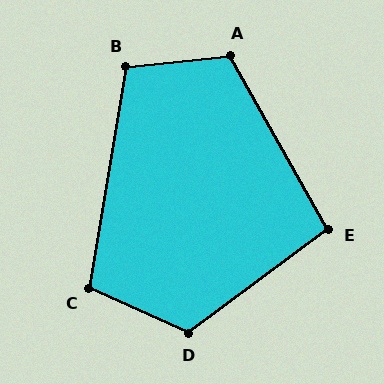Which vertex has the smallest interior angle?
E, at approximately 97 degrees.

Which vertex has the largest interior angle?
D, at approximately 119 degrees.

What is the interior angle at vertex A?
Approximately 113 degrees (obtuse).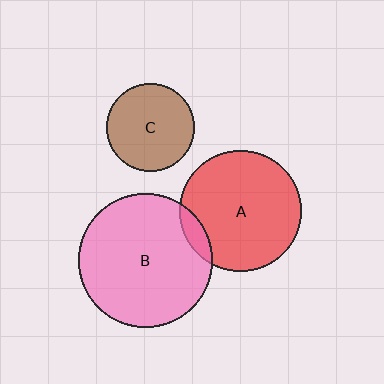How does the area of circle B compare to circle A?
Approximately 1.2 times.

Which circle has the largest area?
Circle B (pink).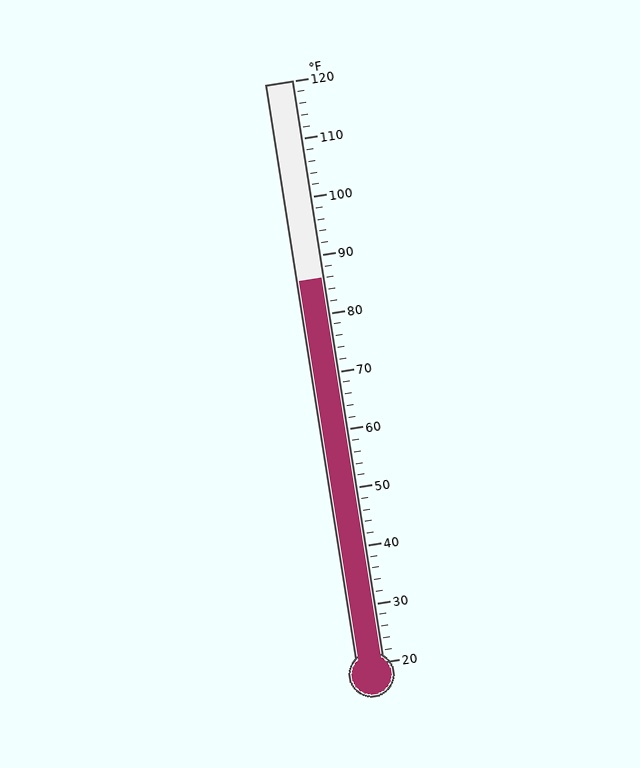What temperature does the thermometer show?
The thermometer shows approximately 86°F.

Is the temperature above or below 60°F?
The temperature is above 60°F.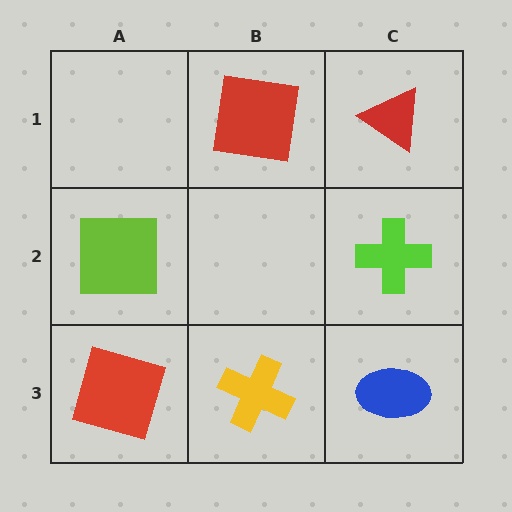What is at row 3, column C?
A blue ellipse.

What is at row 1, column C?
A red triangle.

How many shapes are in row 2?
2 shapes.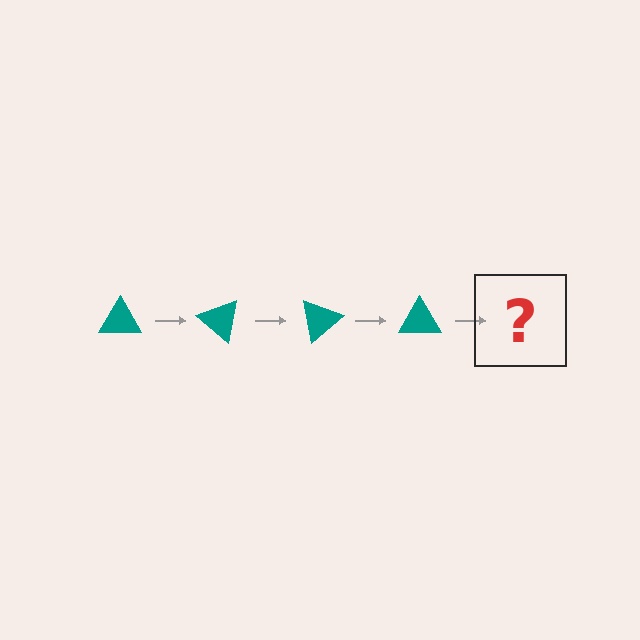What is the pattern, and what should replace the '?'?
The pattern is that the triangle rotates 40 degrees each step. The '?' should be a teal triangle rotated 160 degrees.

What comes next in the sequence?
The next element should be a teal triangle rotated 160 degrees.